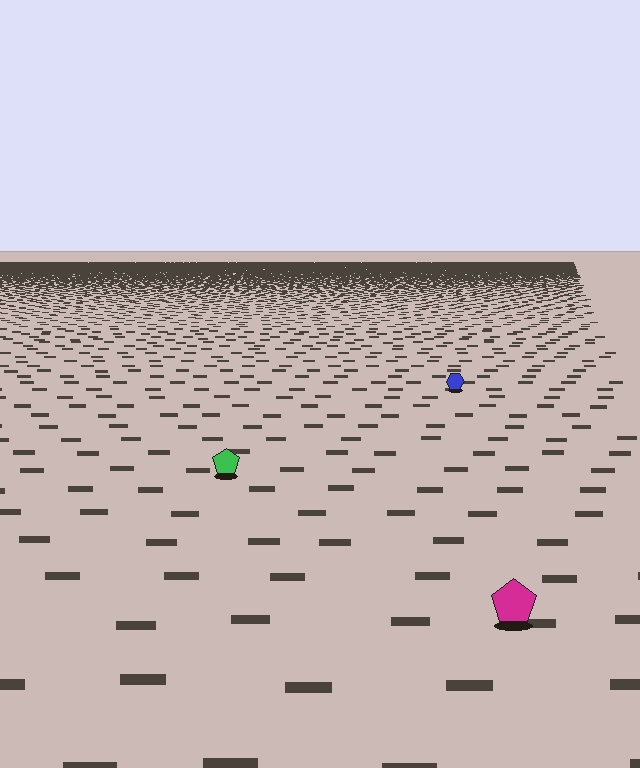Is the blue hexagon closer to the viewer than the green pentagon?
No. The green pentagon is closer — you can tell from the texture gradient: the ground texture is coarser near it.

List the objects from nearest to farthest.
From nearest to farthest: the magenta pentagon, the green pentagon, the blue hexagon.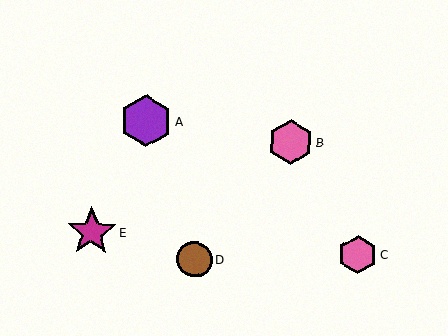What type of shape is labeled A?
Shape A is a purple hexagon.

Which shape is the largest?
The purple hexagon (labeled A) is the largest.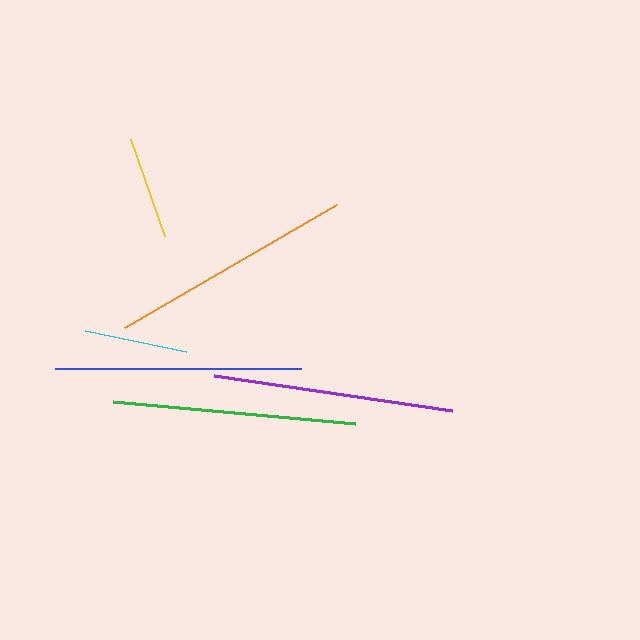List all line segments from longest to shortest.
From longest to shortest: blue, orange, green, purple, yellow, cyan.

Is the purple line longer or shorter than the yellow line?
The purple line is longer than the yellow line.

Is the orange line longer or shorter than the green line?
The orange line is longer than the green line.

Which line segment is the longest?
The blue line is the longest at approximately 246 pixels.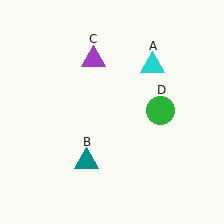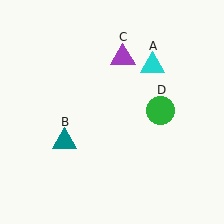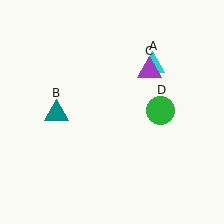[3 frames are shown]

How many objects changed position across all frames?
2 objects changed position: teal triangle (object B), purple triangle (object C).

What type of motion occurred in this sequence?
The teal triangle (object B), purple triangle (object C) rotated clockwise around the center of the scene.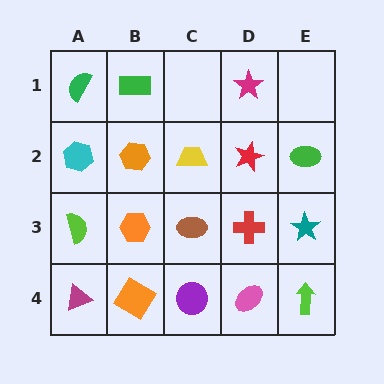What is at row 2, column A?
A cyan hexagon.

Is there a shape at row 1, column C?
No, that cell is empty.